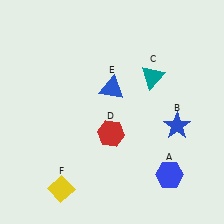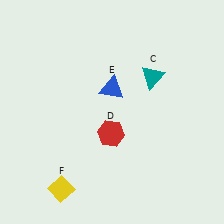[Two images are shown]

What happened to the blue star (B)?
The blue star (B) was removed in Image 2. It was in the bottom-right area of Image 1.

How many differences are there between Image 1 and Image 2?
There are 2 differences between the two images.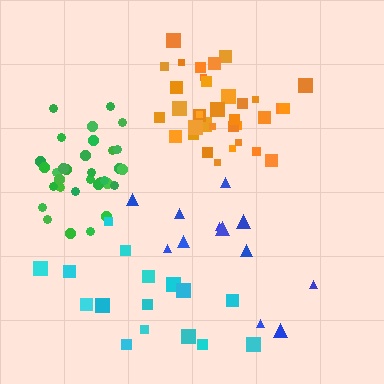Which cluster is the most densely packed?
Green.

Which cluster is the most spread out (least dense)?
Blue.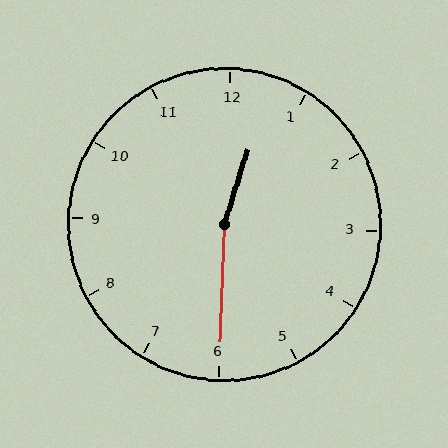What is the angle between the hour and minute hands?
Approximately 165 degrees.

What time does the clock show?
12:30.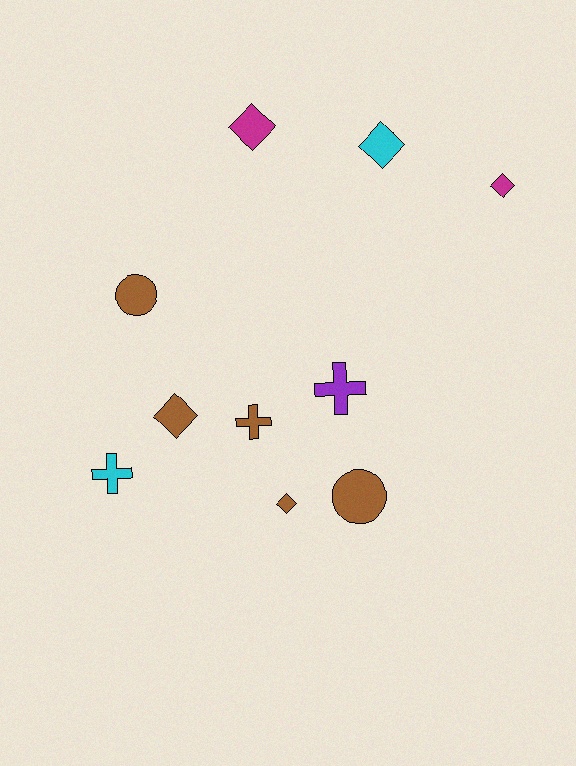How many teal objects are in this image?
There are no teal objects.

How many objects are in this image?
There are 10 objects.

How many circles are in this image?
There are 2 circles.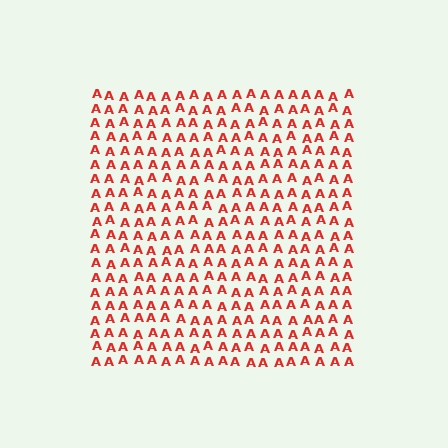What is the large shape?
The large shape is a square.